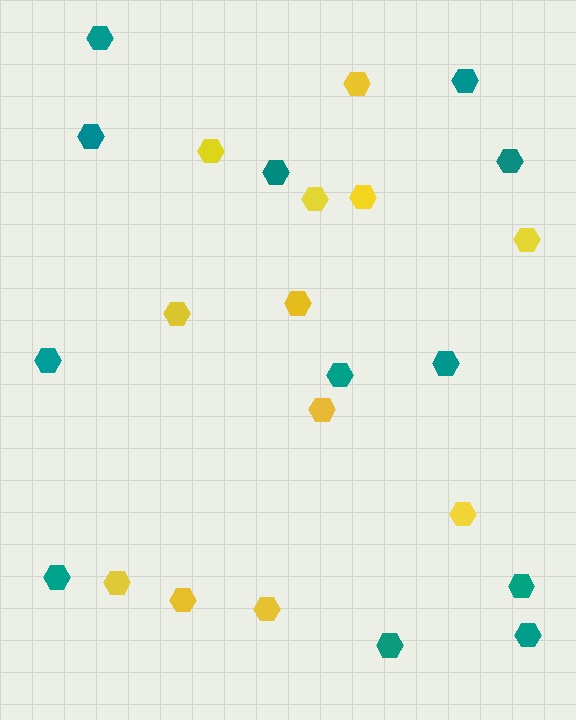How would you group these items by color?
There are 2 groups: one group of yellow hexagons (12) and one group of teal hexagons (12).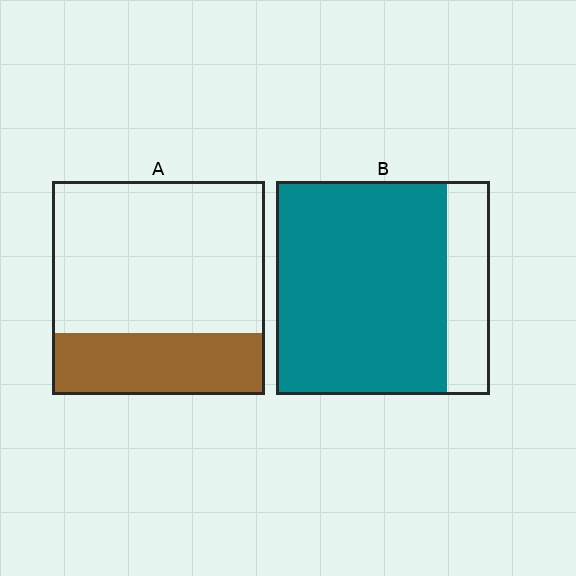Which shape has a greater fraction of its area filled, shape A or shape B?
Shape B.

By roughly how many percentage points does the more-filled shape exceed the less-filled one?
By roughly 50 percentage points (B over A).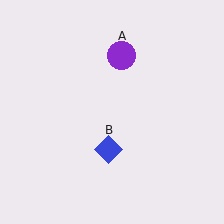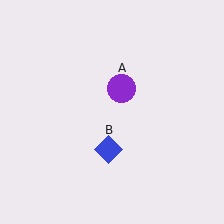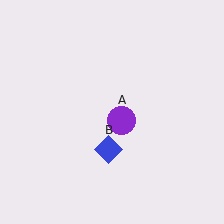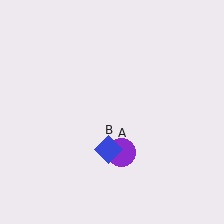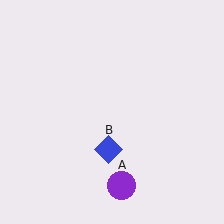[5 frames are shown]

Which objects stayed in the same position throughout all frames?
Blue diamond (object B) remained stationary.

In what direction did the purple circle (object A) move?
The purple circle (object A) moved down.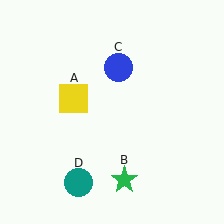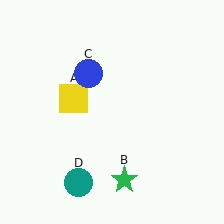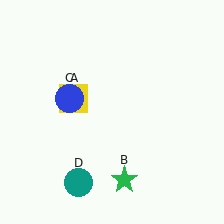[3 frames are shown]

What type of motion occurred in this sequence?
The blue circle (object C) rotated counterclockwise around the center of the scene.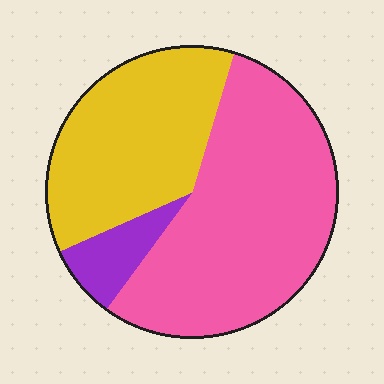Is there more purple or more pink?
Pink.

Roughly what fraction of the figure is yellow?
Yellow covers about 35% of the figure.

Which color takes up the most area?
Pink, at roughly 55%.